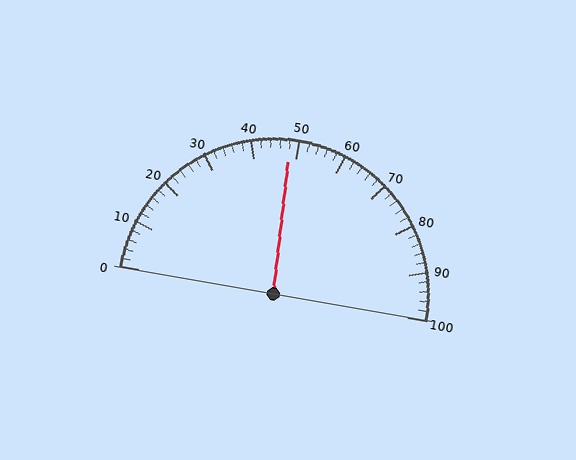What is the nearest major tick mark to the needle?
The nearest major tick mark is 50.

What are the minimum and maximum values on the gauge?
The gauge ranges from 0 to 100.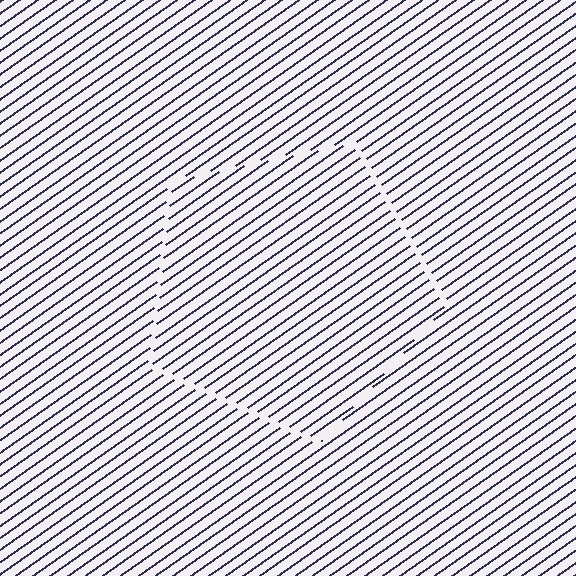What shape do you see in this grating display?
An illusory pentagon. The interior of the shape contains the same grating, shifted by half a period — the contour is defined by the phase discontinuity where line-ends from the inner and outer gratings abut.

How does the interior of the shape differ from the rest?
The interior of the shape contains the same grating, shifted by half a period — the contour is defined by the phase discontinuity where line-ends from the inner and outer gratings abut.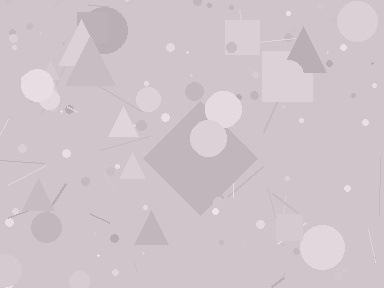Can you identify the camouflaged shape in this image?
The camouflaged shape is a diamond.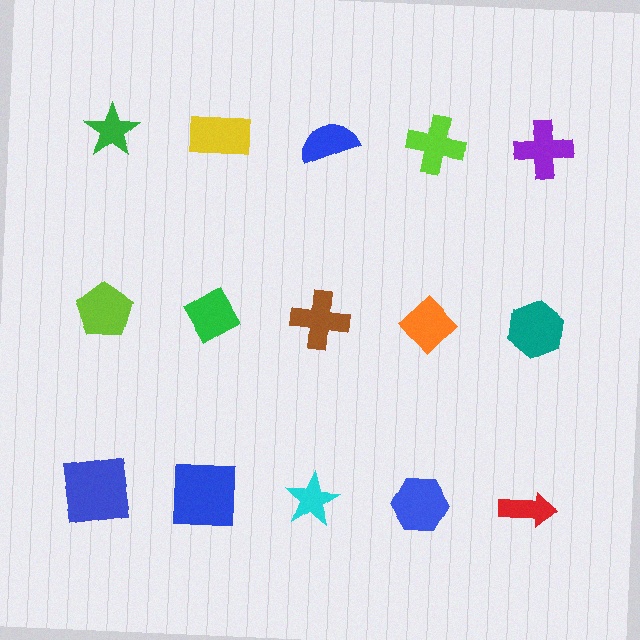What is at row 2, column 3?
A brown cross.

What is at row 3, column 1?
A blue square.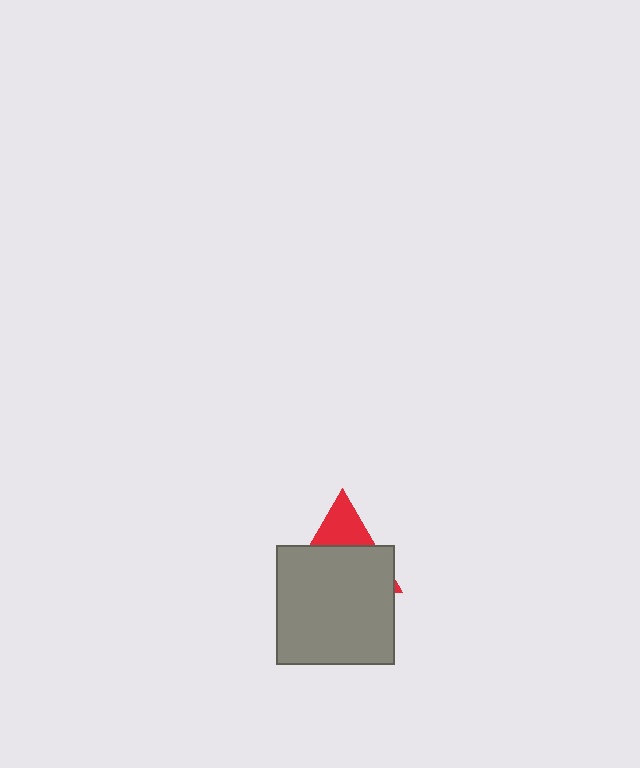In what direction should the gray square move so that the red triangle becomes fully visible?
The gray square should move down. That is the shortest direction to clear the overlap and leave the red triangle fully visible.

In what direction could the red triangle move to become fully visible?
The red triangle could move up. That would shift it out from behind the gray square entirely.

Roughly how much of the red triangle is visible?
A small part of it is visible (roughly 31%).